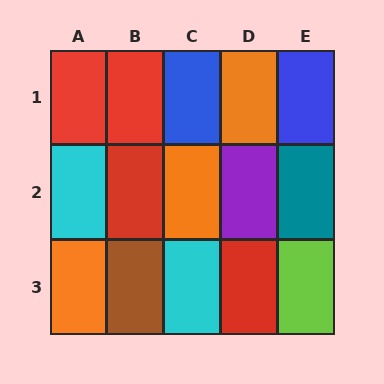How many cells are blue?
2 cells are blue.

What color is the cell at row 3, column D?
Red.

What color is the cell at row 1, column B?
Red.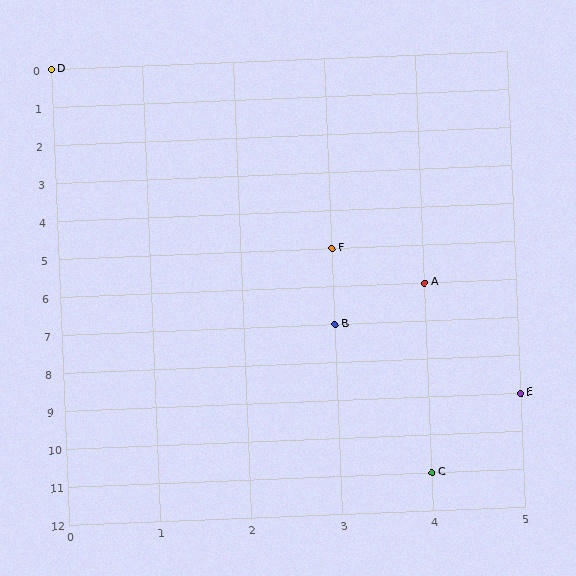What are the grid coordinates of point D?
Point D is at grid coordinates (0, 0).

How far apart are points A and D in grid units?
Points A and D are 4 columns and 6 rows apart (about 7.2 grid units diagonally).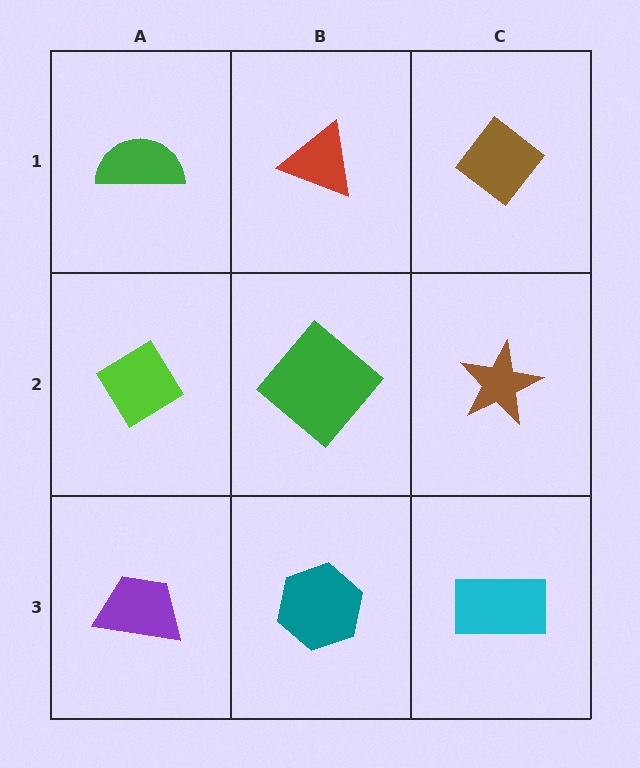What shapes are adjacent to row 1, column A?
A lime diamond (row 2, column A), a red triangle (row 1, column B).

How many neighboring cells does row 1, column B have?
3.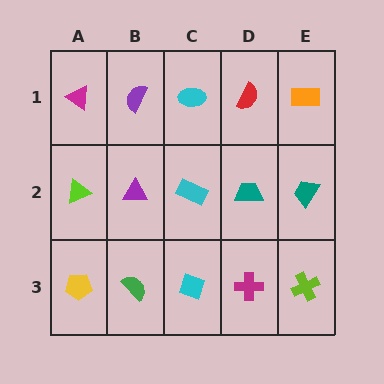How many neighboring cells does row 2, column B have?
4.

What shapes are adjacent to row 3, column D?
A teal trapezoid (row 2, column D), a cyan diamond (row 3, column C), a lime cross (row 3, column E).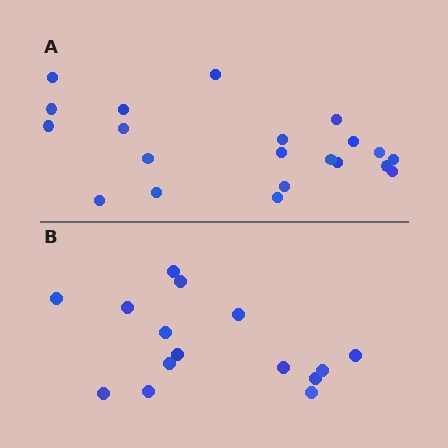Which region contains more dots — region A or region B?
Region A (the top region) has more dots.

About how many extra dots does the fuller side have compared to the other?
Region A has about 6 more dots than region B.